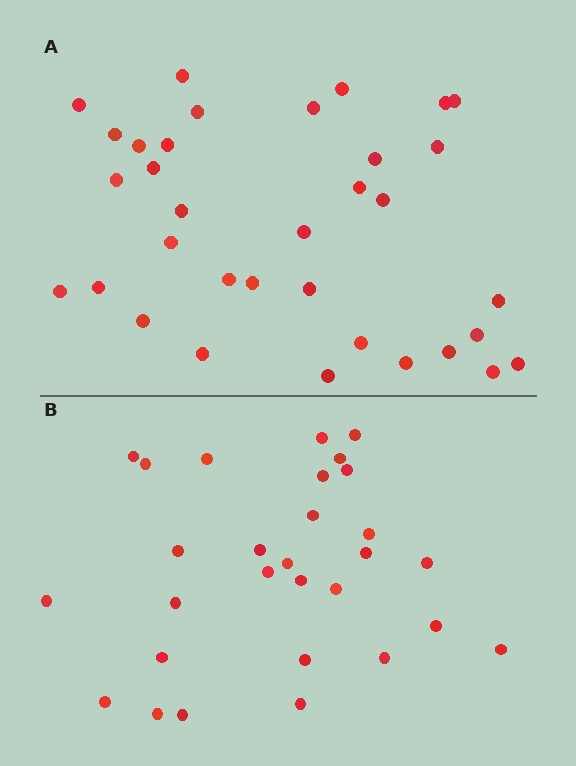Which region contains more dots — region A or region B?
Region A (the top region) has more dots.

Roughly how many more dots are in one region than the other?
Region A has about 5 more dots than region B.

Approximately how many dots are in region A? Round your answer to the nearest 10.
About 30 dots. (The exact count is 34, which rounds to 30.)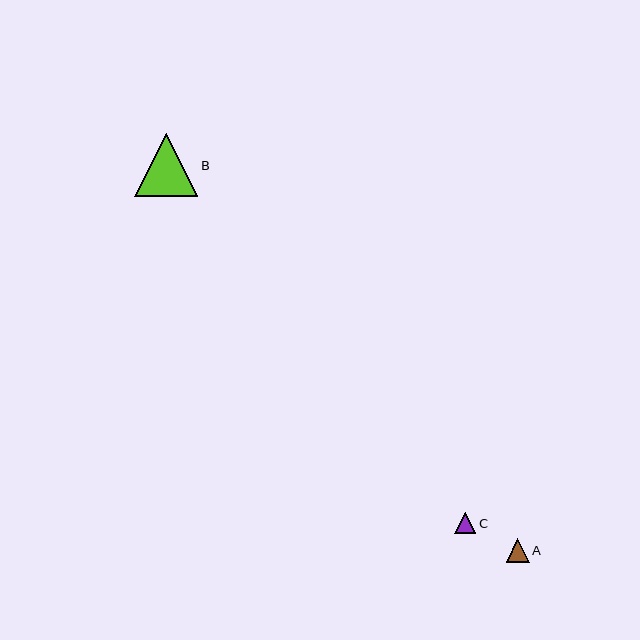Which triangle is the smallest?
Triangle C is the smallest with a size of approximately 21 pixels.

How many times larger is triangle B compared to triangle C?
Triangle B is approximately 3.0 times the size of triangle C.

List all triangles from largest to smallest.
From largest to smallest: B, A, C.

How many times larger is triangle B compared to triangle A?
Triangle B is approximately 2.7 times the size of triangle A.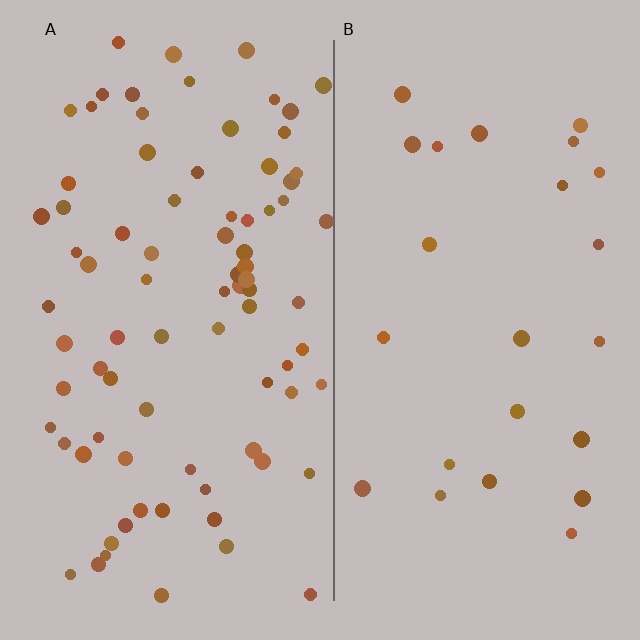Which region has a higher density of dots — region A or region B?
A (the left).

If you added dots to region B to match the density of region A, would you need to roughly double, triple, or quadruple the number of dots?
Approximately triple.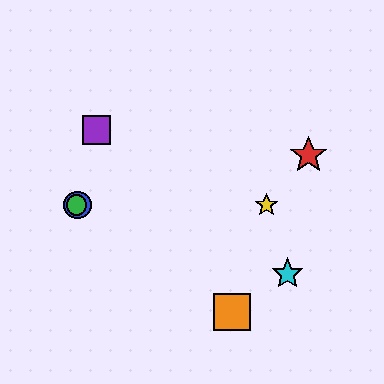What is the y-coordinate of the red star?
The red star is at y≈155.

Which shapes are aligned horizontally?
The blue circle, the green circle, the yellow star are aligned horizontally.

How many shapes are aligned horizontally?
3 shapes (the blue circle, the green circle, the yellow star) are aligned horizontally.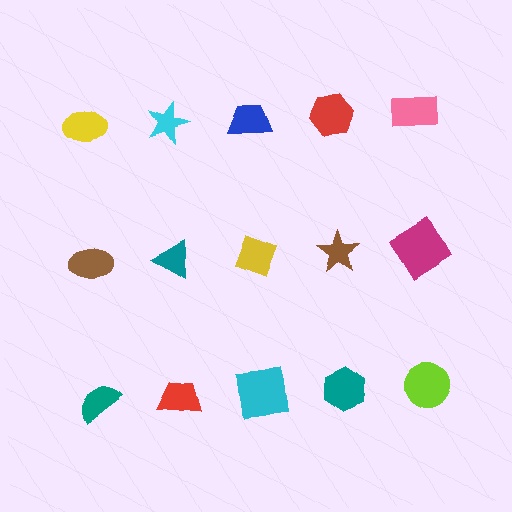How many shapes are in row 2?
5 shapes.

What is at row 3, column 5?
A lime circle.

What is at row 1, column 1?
A yellow ellipse.